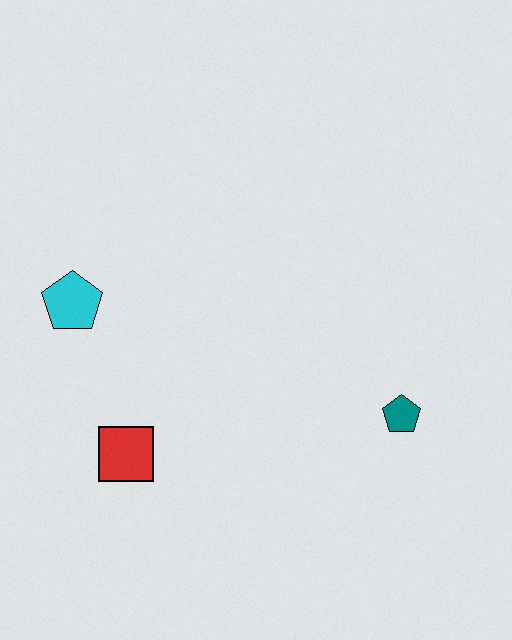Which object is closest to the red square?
The cyan pentagon is closest to the red square.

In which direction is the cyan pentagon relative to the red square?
The cyan pentagon is above the red square.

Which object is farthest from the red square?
The teal pentagon is farthest from the red square.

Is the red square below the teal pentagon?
Yes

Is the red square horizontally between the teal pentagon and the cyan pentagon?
Yes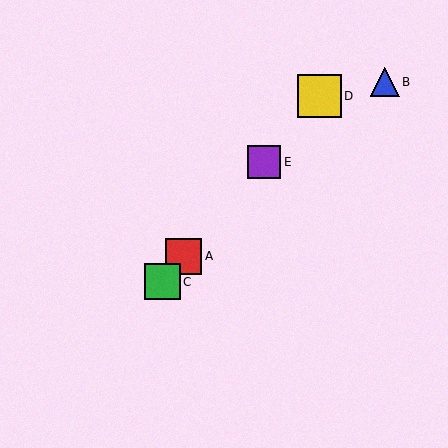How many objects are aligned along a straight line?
4 objects (A, C, D, E) are aligned along a straight line.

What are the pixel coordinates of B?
Object B is at (385, 82).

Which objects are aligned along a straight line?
Objects A, C, D, E are aligned along a straight line.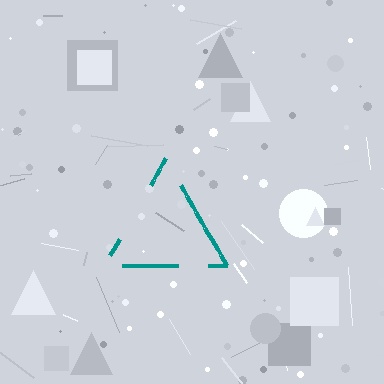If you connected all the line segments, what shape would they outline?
They would outline a triangle.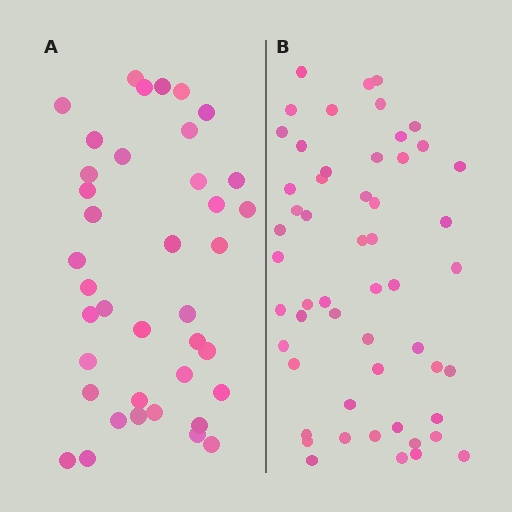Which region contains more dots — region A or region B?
Region B (the right region) has more dots.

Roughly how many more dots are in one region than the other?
Region B has approximately 15 more dots than region A.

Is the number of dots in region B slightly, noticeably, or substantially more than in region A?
Region B has noticeably more, but not dramatically so. The ratio is roughly 1.4 to 1.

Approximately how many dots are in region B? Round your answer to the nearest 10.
About 50 dots. (The exact count is 54, which rounds to 50.)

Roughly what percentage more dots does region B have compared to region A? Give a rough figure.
About 40% more.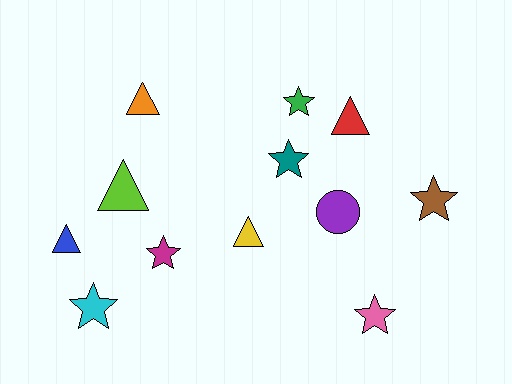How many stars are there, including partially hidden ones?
There are 6 stars.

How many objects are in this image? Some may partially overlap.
There are 12 objects.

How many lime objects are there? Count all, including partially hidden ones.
There is 1 lime object.